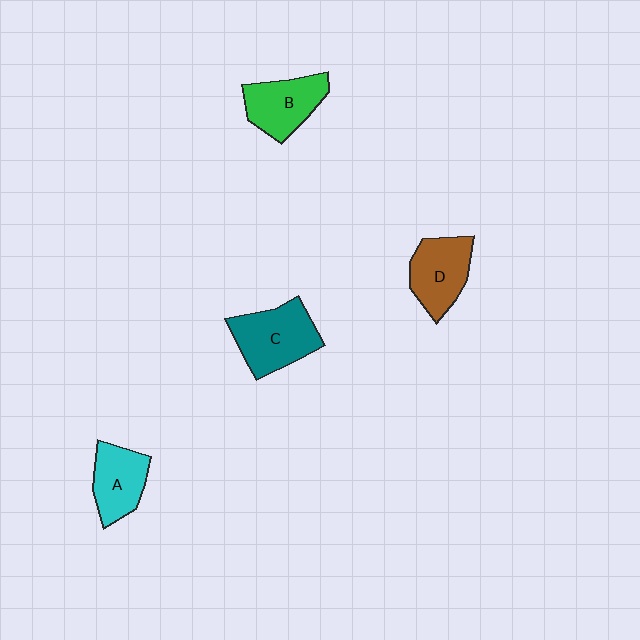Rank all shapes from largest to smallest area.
From largest to smallest: C (teal), D (brown), B (green), A (cyan).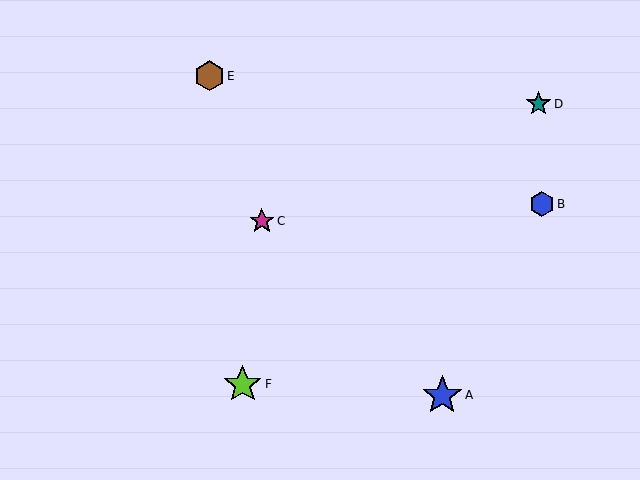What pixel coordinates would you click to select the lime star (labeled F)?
Click at (243, 384) to select the lime star F.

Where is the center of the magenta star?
The center of the magenta star is at (262, 221).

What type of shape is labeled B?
Shape B is a blue hexagon.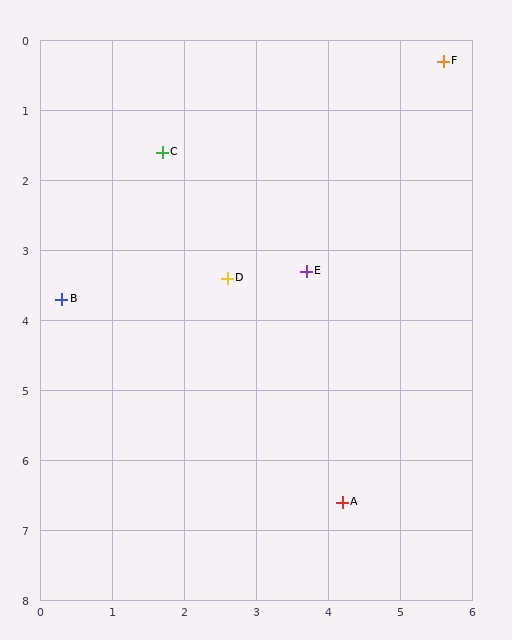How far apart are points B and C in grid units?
Points B and C are about 2.5 grid units apart.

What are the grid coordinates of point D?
Point D is at approximately (2.6, 3.4).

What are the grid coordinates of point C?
Point C is at approximately (1.7, 1.6).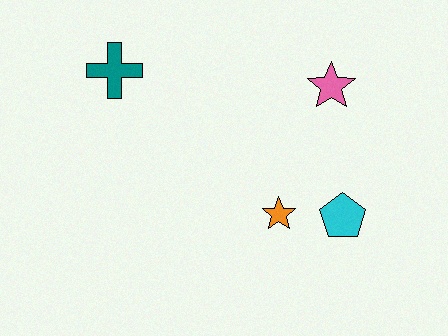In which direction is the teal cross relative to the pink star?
The teal cross is to the left of the pink star.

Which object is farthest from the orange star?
The teal cross is farthest from the orange star.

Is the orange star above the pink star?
No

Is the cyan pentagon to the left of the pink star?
No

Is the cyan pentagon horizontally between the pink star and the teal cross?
No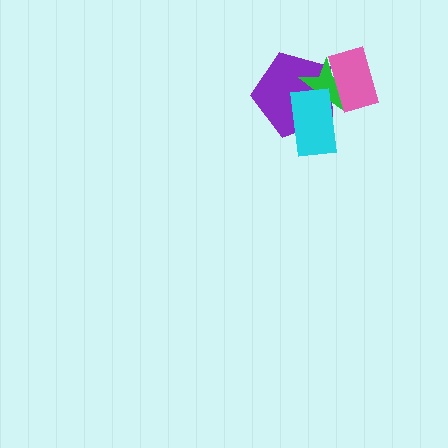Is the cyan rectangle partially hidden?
No, no other shape covers it.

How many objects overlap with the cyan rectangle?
2 objects overlap with the cyan rectangle.